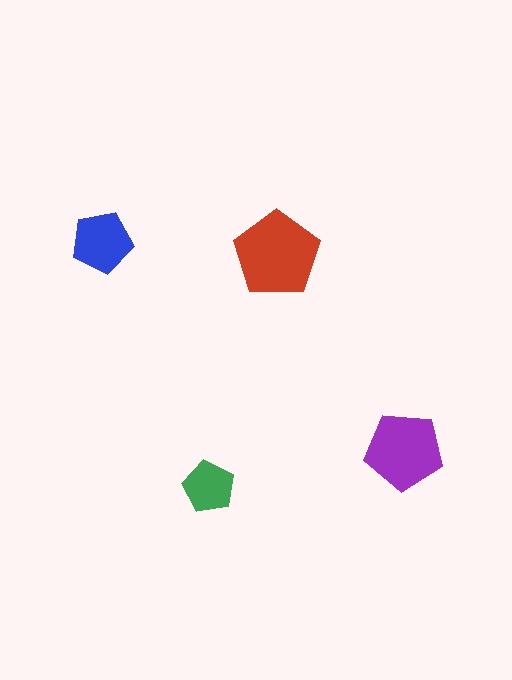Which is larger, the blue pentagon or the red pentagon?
The red one.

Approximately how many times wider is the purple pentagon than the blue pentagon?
About 1.5 times wider.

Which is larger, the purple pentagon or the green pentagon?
The purple one.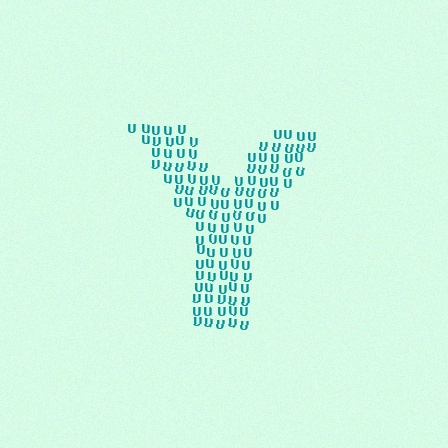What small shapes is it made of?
It is made of small letter U's.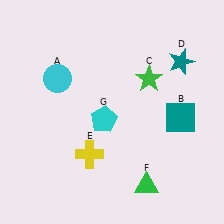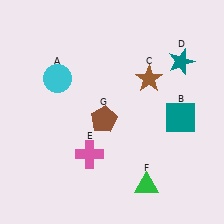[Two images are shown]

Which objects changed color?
C changed from green to brown. E changed from yellow to pink. G changed from cyan to brown.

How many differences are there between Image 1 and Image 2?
There are 3 differences between the two images.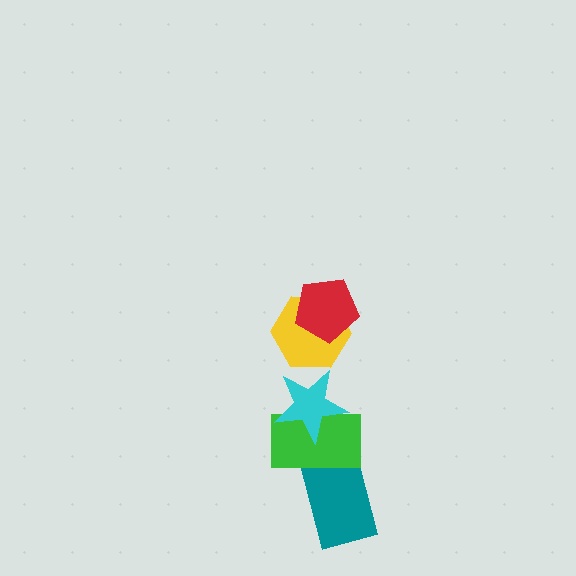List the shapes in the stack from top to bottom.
From top to bottom: the red pentagon, the yellow hexagon, the cyan star, the green rectangle, the teal rectangle.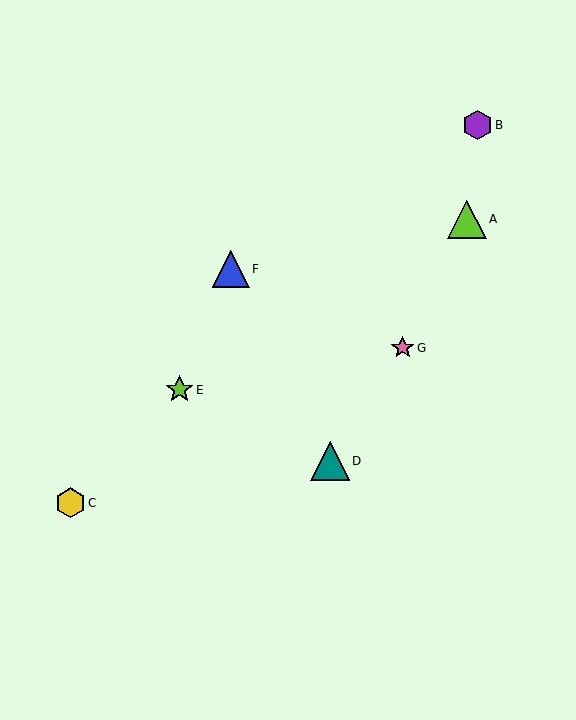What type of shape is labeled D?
Shape D is a teal triangle.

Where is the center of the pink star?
The center of the pink star is at (403, 348).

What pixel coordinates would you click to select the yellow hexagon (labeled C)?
Click at (70, 503) to select the yellow hexagon C.